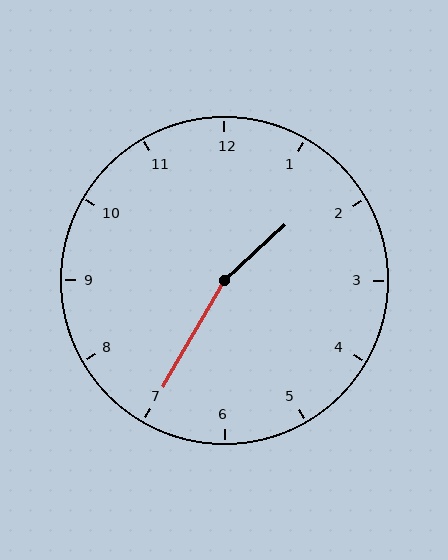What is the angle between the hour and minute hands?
Approximately 162 degrees.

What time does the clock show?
1:35.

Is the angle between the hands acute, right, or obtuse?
It is obtuse.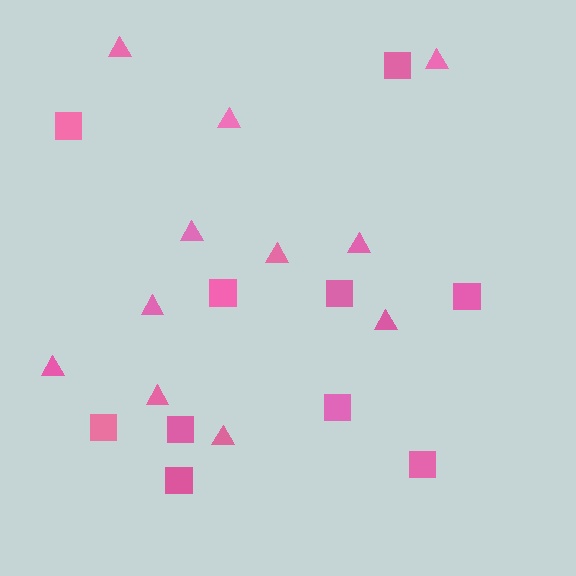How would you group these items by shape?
There are 2 groups: one group of triangles (11) and one group of squares (10).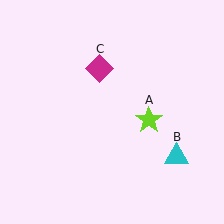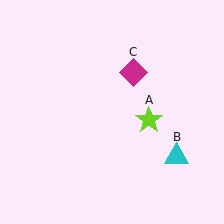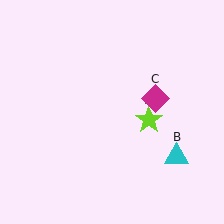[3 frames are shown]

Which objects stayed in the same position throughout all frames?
Lime star (object A) and cyan triangle (object B) remained stationary.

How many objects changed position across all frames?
1 object changed position: magenta diamond (object C).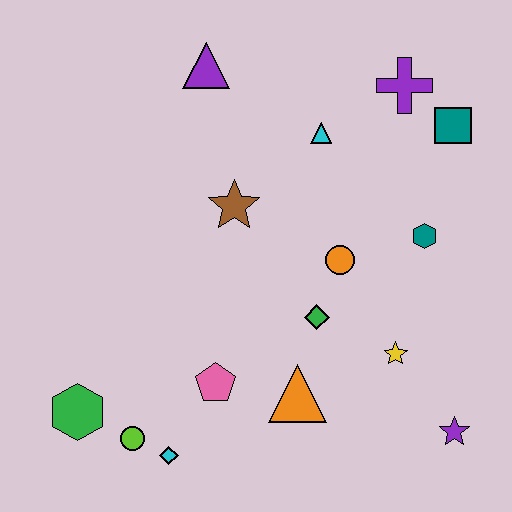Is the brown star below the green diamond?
No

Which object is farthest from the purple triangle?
The purple star is farthest from the purple triangle.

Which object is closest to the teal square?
The purple cross is closest to the teal square.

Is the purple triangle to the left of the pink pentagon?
Yes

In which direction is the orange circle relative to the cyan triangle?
The orange circle is below the cyan triangle.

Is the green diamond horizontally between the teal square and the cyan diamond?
Yes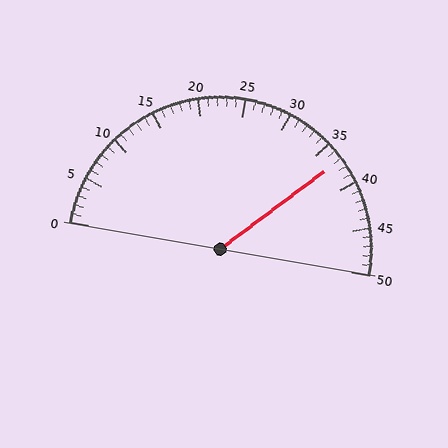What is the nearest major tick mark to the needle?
The nearest major tick mark is 35.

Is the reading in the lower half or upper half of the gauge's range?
The reading is in the upper half of the range (0 to 50).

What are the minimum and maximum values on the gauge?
The gauge ranges from 0 to 50.